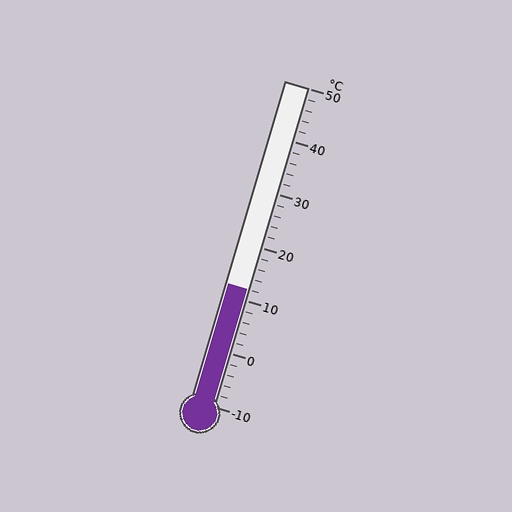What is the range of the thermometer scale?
The thermometer scale ranges from -10°C to 50°C.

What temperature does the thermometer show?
The thermometer shows approximately 12°C.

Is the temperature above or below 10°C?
The temperature is above 10°C.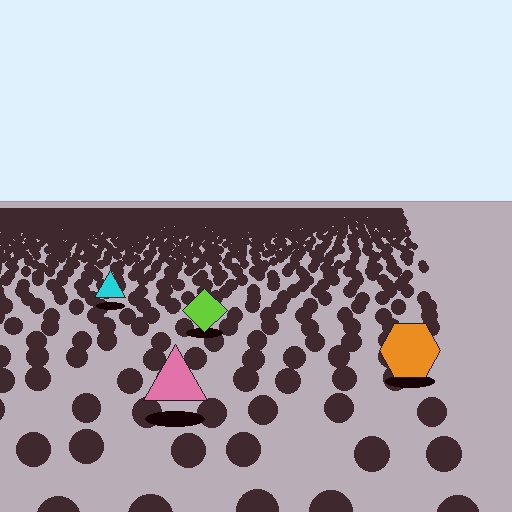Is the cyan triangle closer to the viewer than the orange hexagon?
No. The orange hexagon is closer — you can tell from the texture gradient: the ground texture is coarser near it.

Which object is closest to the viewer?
The pink triangle is closest. The texture marks near it are larger and more spread out.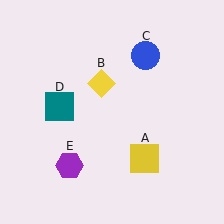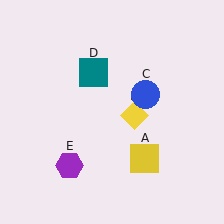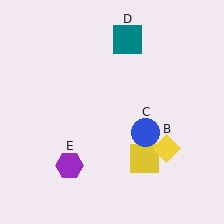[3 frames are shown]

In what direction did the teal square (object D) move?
The teal square (object D) moved up and to the right.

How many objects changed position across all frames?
3 objects changed position: yellow diamond (object B), blue circle (object C), teal square (object D).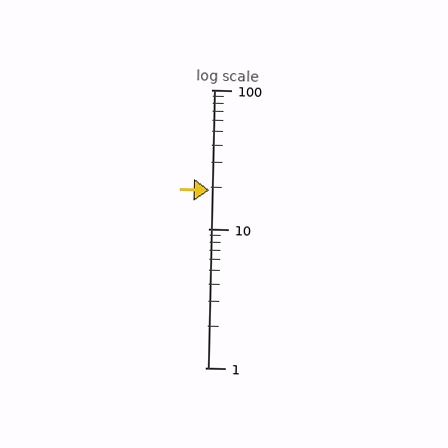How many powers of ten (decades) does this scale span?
The scale spans 2 decades, from 1 to 100.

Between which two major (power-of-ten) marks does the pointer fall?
The pointer is between 10 and 100.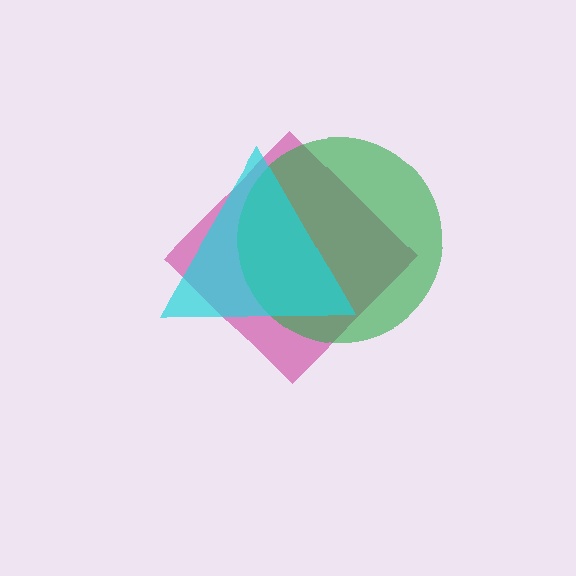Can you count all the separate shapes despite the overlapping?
Yes, there are 3 separate shapes.